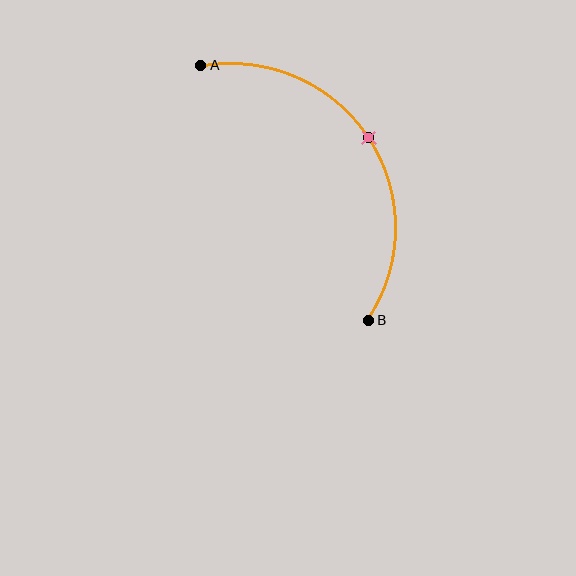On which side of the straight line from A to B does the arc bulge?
The arc bulges to the right of the straight line connecting A and B.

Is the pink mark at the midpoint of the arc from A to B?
Yes. The pink mark lies on the arc at equal arc-length from both A and B — it is the arc midpoint.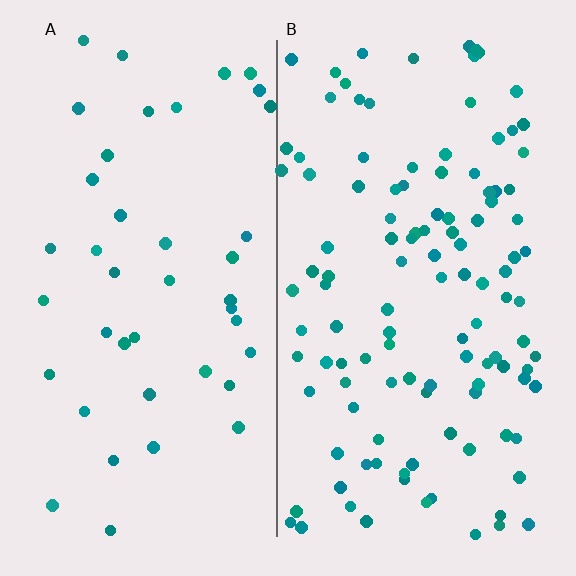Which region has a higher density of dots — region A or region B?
B (the right).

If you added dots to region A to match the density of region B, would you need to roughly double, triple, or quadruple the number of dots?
Approximately triple.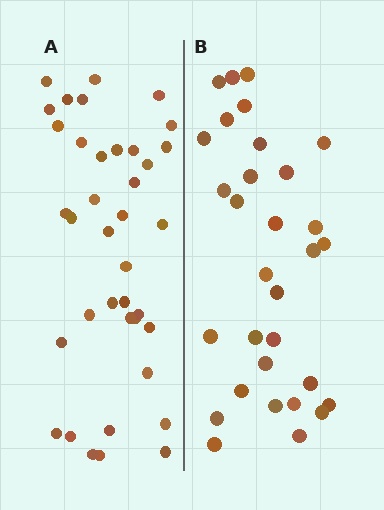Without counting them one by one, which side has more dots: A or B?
Region A (the left region) has more dots.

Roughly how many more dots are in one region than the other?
Region A has roughly 8 or so more dots than region B.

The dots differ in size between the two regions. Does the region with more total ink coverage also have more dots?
No. Region B has more total ink coverage because its dots are larger, but region A actually contains more individual dots. Total area can be misleading — the number of items is what matters here.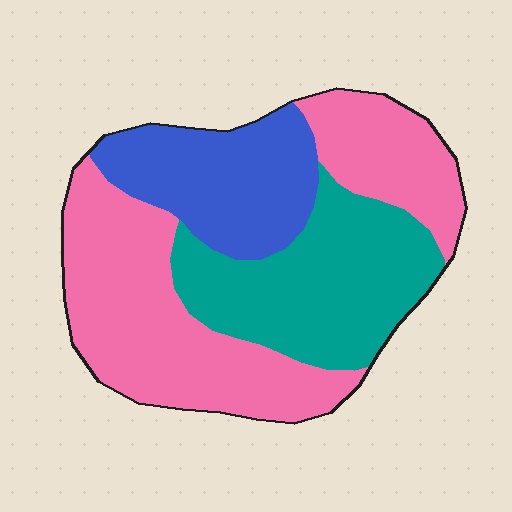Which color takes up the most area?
Pink, at roughly 50%.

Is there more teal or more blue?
Teal.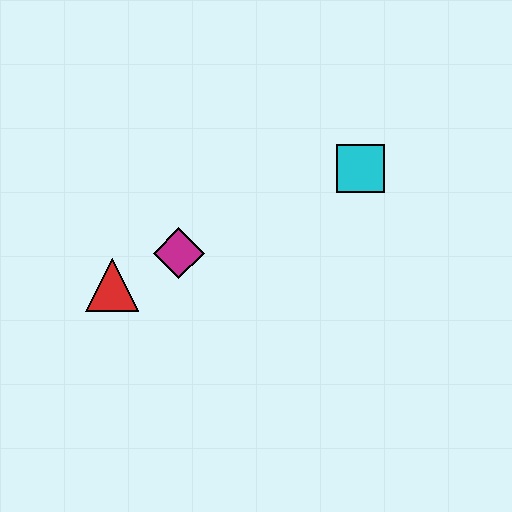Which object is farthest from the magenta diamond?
The cyan square is farthest from the magenta diamond.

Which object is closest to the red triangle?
The magenta diamond is closest to the red triangle.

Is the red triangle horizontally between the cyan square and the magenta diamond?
No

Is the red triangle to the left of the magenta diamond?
Yes